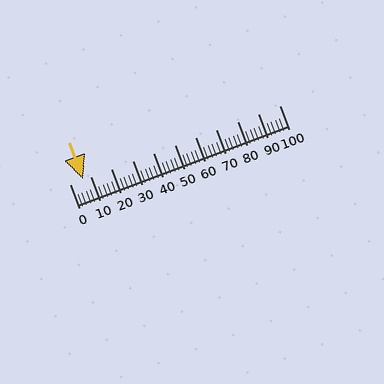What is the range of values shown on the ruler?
The ruler shows values from 0 to 100.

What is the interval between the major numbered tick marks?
The major tick marks are spaced 10 units apart.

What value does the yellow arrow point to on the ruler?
The yellow arrow points to approximately 6.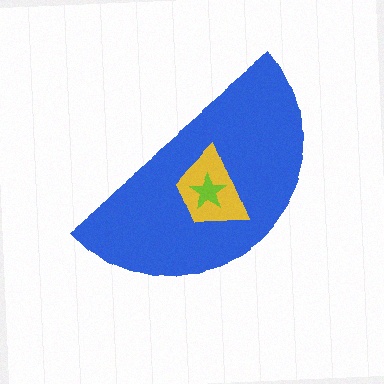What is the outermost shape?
The blue semicircle.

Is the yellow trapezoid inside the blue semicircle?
Yes.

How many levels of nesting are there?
3.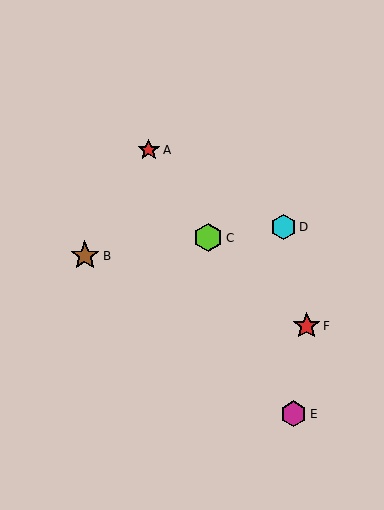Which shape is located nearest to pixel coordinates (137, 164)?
The red star (labeled A) at (149, 150) is nearest to that location.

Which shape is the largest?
The brown star (labeled B) is the largest.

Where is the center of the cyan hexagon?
The center of the cyan hexagon is at (284, 227).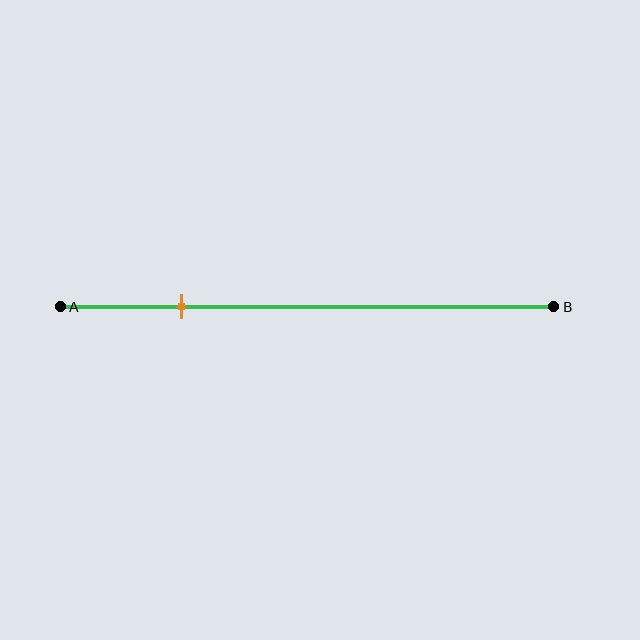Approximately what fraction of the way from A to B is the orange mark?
The orange mark is approximately 25% of the way from A to B.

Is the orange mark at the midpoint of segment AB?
No, the mark is at about 25% from A, not at the 50% midpoint.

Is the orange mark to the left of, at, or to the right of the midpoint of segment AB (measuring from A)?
The orange mark is to the left of the midpoint of segment AB.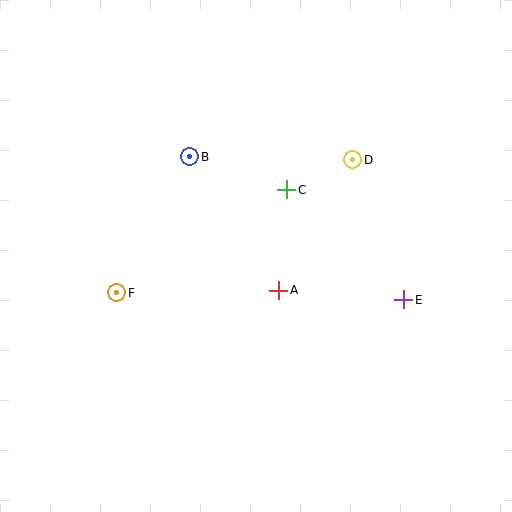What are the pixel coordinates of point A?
Point A is at (279, 290).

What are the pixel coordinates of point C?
Point C is at (287, 190).